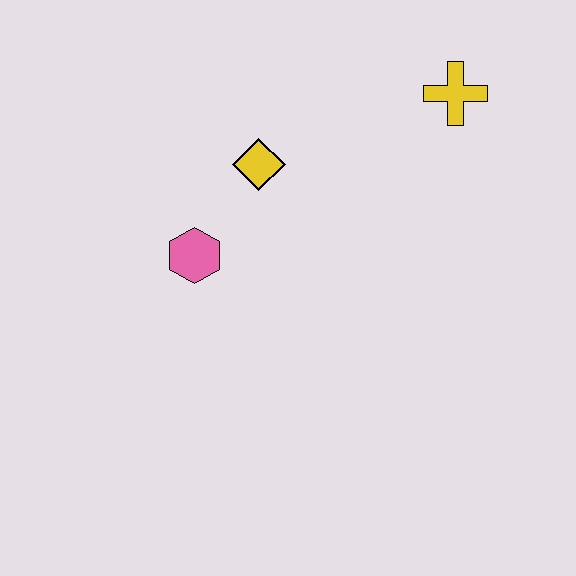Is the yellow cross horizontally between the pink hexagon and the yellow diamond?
No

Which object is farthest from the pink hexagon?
The yellow cross is farthest from the pink hexagon.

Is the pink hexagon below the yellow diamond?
Yes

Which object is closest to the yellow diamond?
The pink hexagon is closest to the yellow diamond.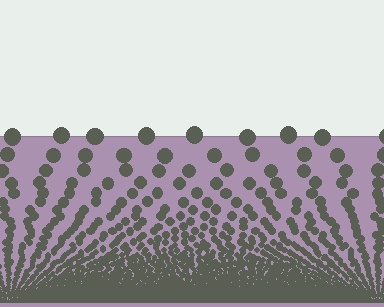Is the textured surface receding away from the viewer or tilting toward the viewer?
The surface appears to tilt toward the viewer. Texture elements get larger and sparser toward the top.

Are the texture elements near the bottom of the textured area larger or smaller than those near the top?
Smaller. The gradient is inverted — elements near the bottom are smaller and denser.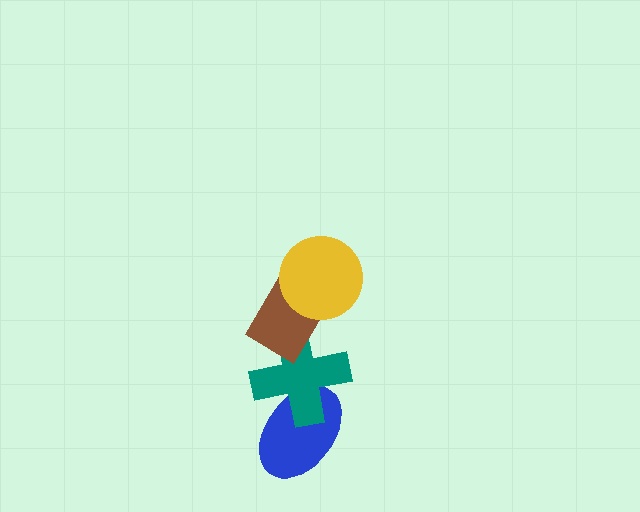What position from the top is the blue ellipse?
The blue ellipse is 4th from the top.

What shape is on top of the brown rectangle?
The yellow circle is on top of the brown rectangle.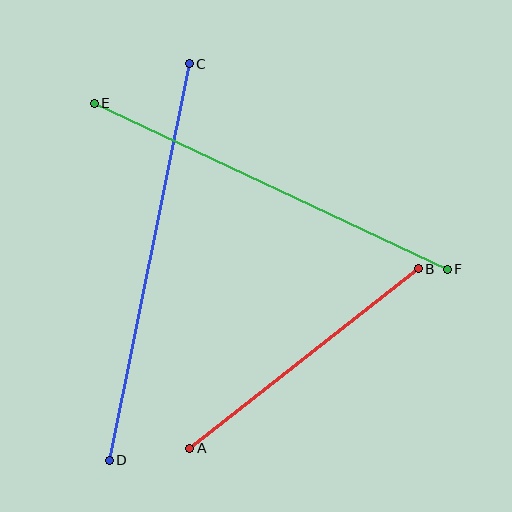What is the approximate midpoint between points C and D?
The midpoint is at approximately (149, 262) pixels.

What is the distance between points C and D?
The distance is approximately 405 pixels.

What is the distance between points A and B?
The distance is approximately 290 pixels.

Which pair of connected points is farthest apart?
Points C and D are farthest apart.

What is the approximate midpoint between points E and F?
The midpoint is at approximately (271, 186) pixels.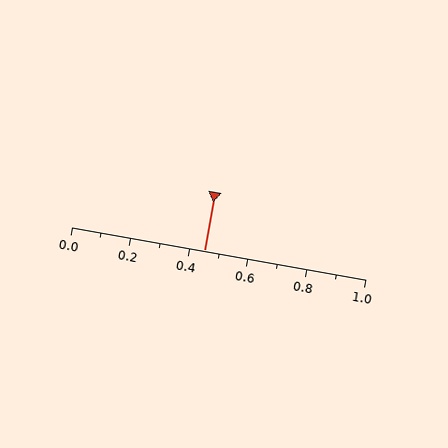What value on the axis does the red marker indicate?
The marker indicates approximately 0.45.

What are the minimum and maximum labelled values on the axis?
The axis runs from 0.0 to 1.0.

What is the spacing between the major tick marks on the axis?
The major ticks are spaced 0.2 apart.